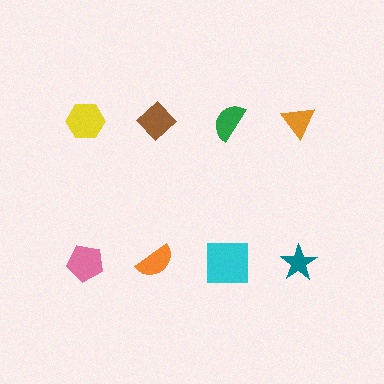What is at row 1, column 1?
A yellow hexagon.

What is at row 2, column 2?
An orange semicircle.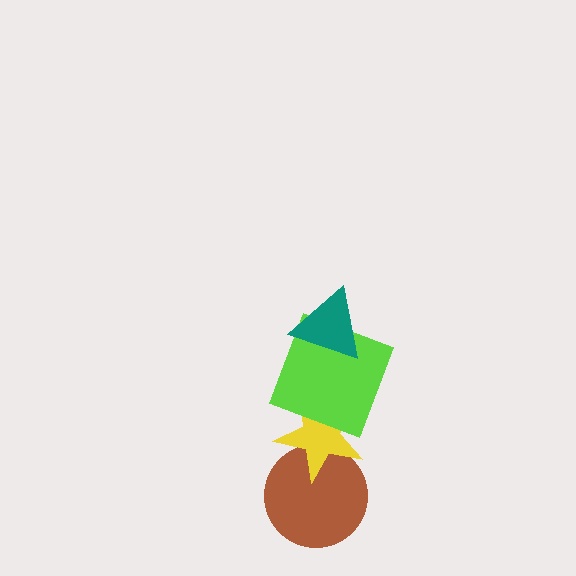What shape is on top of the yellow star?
The lime square is on top of the yellow star.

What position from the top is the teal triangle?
The teal triangle is 1st from the top.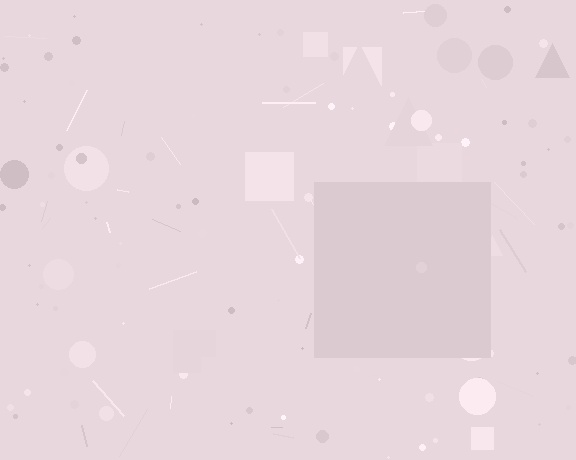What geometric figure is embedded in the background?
A square is embedded in the background.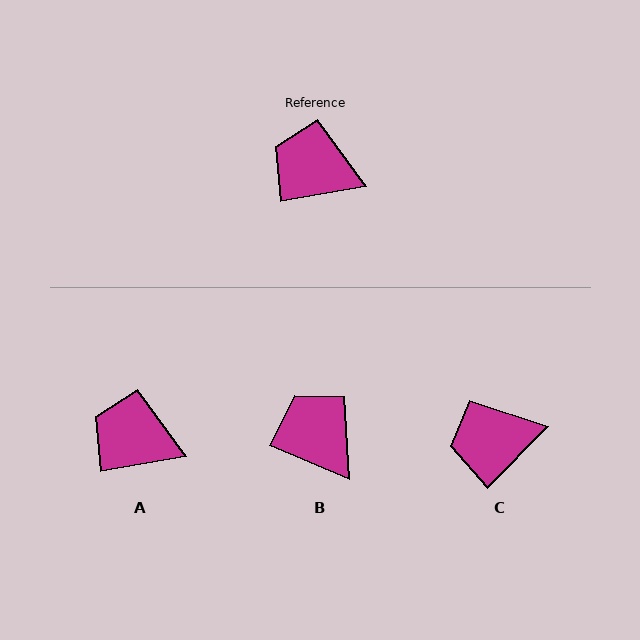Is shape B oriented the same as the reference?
No, it is off by about 33 degrees.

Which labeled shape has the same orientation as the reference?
A.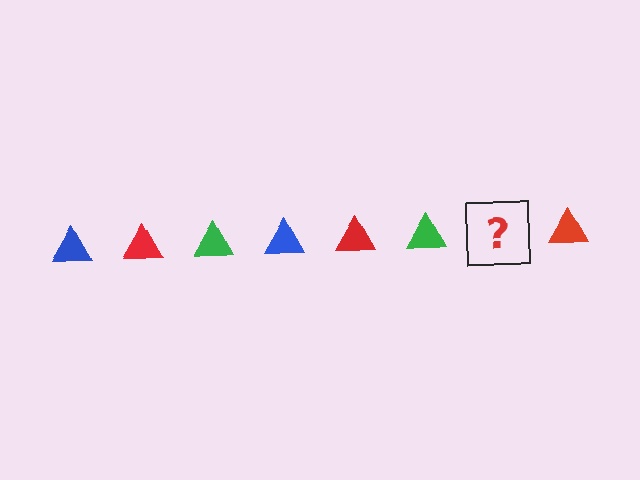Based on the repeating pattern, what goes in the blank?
The blank should be a blue triangle.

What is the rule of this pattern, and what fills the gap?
The rule is that the pattern cycles through blue, red, green triangles. The gap should be filled with a blue triangle.